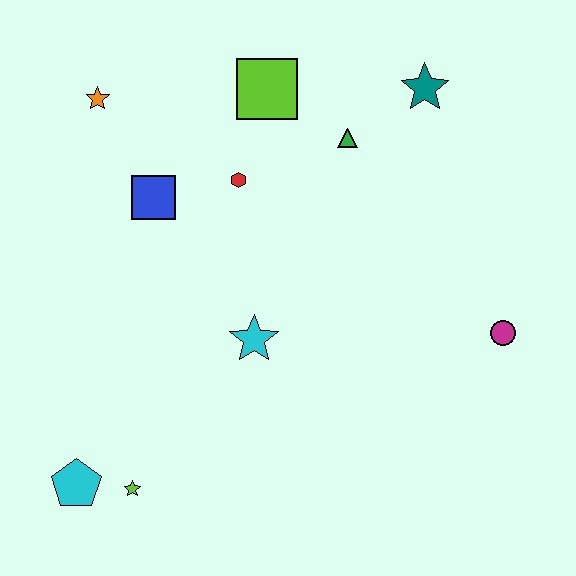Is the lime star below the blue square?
Yes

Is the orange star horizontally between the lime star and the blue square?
No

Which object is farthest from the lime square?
The cyan pentagon is farthest from the lime square.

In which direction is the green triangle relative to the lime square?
The green triangle is to the right of the lime square.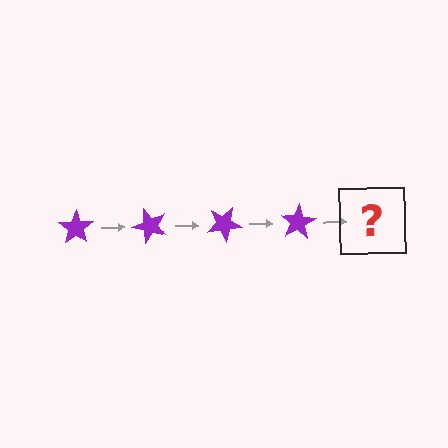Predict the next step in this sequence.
The next step is a purple star rotated 200 degrees.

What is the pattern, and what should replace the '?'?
The pattern is that the star rotates 50 degrees each step. The '?' should be a purple star rotated 200 degrees.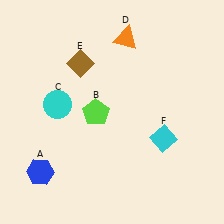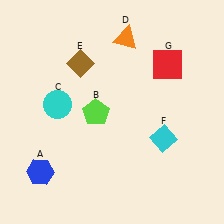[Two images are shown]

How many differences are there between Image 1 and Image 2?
There is 1 difference between the two images.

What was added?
A red square (G) was added in Image 2.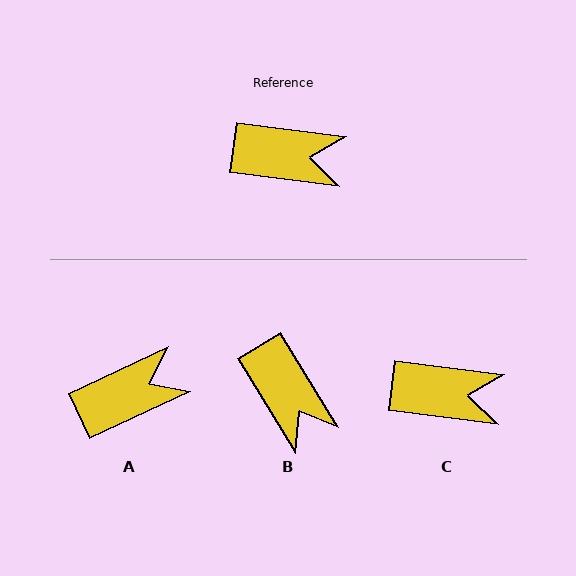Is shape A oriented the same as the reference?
No, it is off by about 32 degrees.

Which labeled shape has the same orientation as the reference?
C.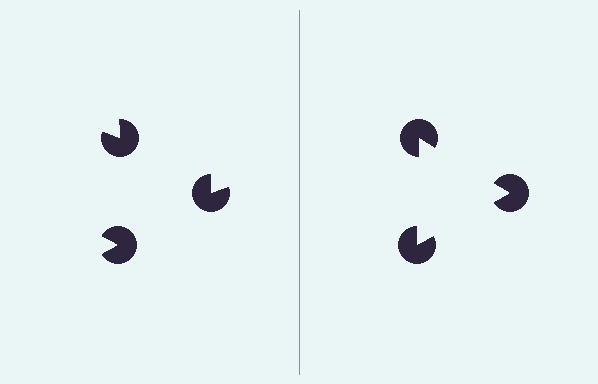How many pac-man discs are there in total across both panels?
6 — 3 on each side.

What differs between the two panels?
The pac-man discs are positioned identically on both sides; only the wedge orientations differ. On the right they align to a triangle; on the left they are misaligned.